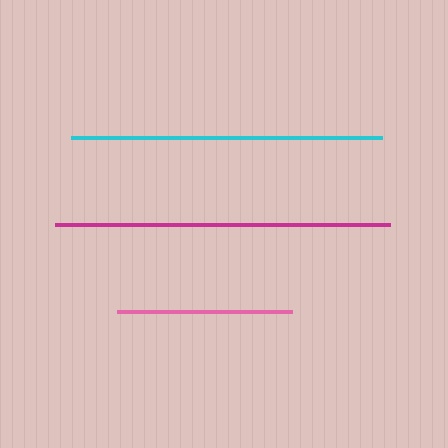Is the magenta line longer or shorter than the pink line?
The magenta line is longer than the pink line.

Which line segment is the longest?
The magenta line is the longest at approximately 335 pixels.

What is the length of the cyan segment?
The cyan segment is approximately 311 pixels long.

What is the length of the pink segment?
The pink segment is approximately 175 pixels long.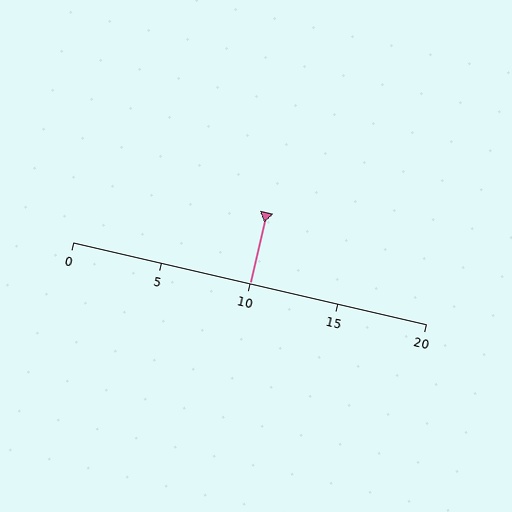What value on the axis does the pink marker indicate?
The marker indicates approximately 10.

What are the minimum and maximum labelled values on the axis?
The axis runs from 0 to 20.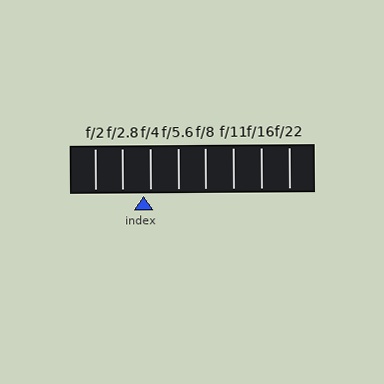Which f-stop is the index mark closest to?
The index mark is closest to f/4.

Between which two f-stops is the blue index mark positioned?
The index mark is between f/2.8 and f/4.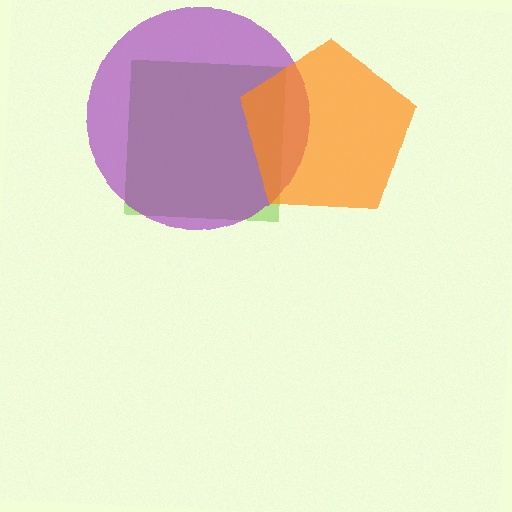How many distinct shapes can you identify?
There are 3 distinct shapes: a lime square, a purple circle, an orange pentagon.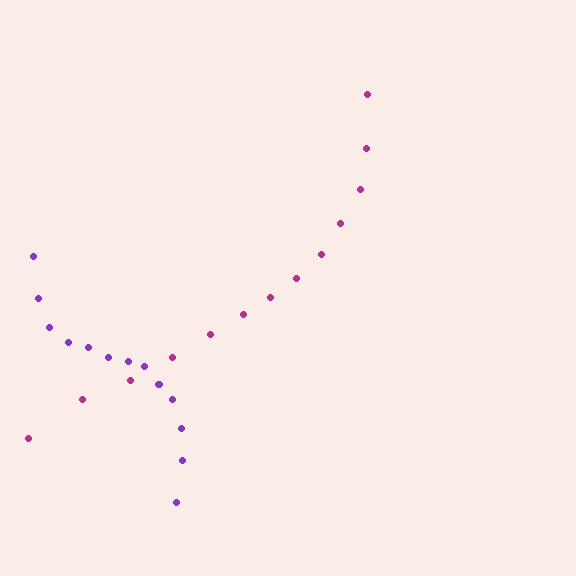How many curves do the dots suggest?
There are 2 distinct paths.